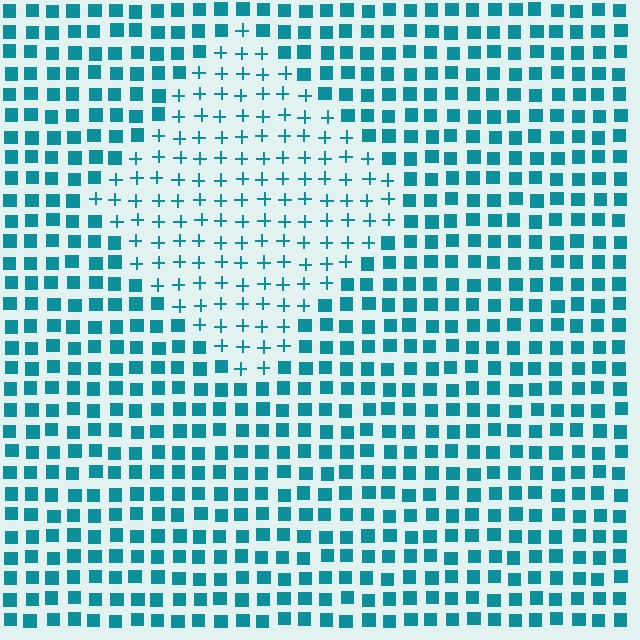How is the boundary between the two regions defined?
The boundary is defined by a change in element shape: plus signs inside vs. squares outside. All elements share the same color and spacing.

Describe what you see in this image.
The image is filled with small teal elements arranged in a uniform grid. A diamond-shaped region contains plus signs, while the surrounding area contains squares. The boundary is defined purely by the change in element shape.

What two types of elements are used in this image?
The image uses plus signs inside the diamond region and squares outside it.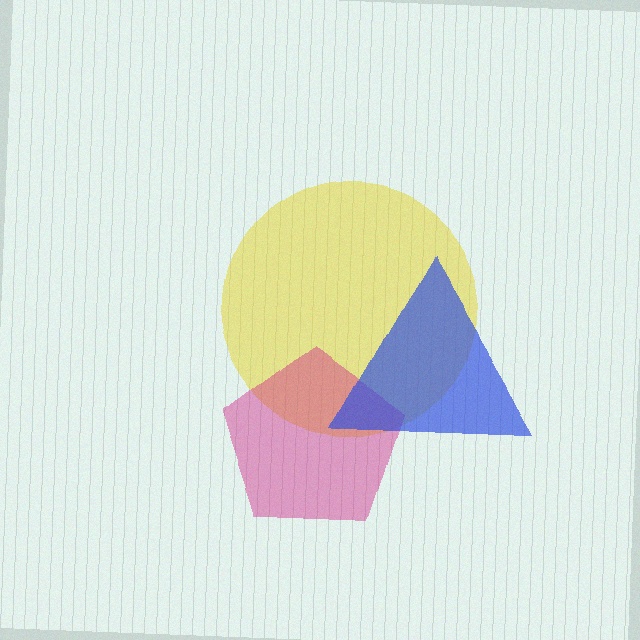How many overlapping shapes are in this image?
There are 3 overlapping shapes in the image.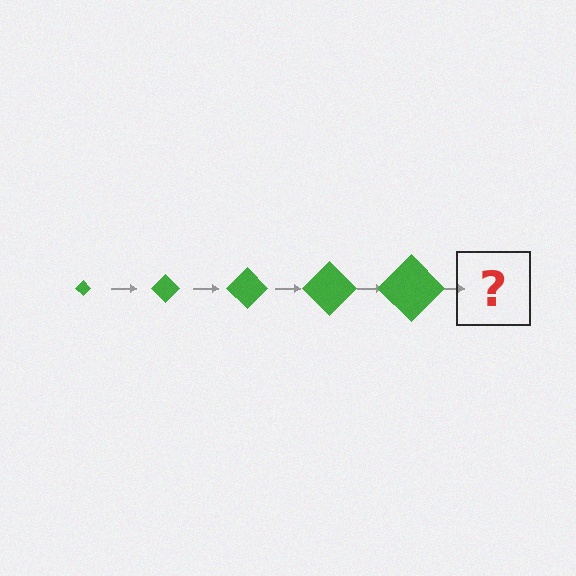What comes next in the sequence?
The next element should be a green diamond, larger than the previous one.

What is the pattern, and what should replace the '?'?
The pattern is that the diamond gets progressively larger each step. The '?' should be a green diamond, larger than the previous one.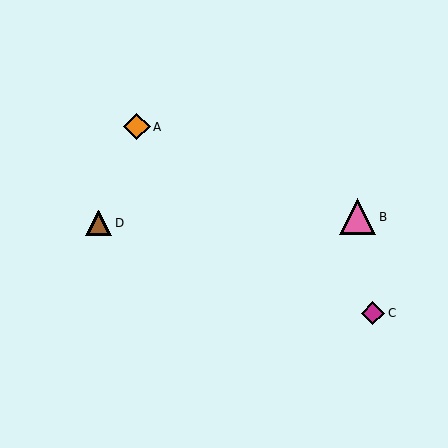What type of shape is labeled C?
Shape C is a magenta diamond.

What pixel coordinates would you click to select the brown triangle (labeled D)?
Click at (99, 223) to select the brown triangle D.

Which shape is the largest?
The pink triangle (labeled B) is the largest.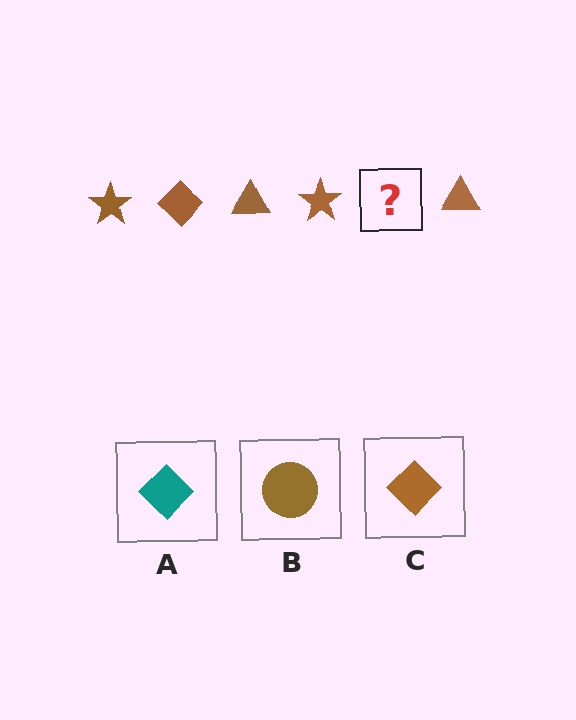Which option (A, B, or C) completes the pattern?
C.